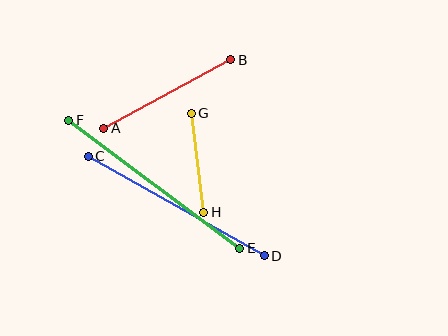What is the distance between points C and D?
The distance is approximately 202 pixels.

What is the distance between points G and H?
The distance is approximately 100 pixels.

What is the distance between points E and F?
The distance is approximately 214 pixels.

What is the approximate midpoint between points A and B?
The midpoint is at approximately (167, 94) pixels.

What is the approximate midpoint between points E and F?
The midpoint is at approximately (154, 184) pixels.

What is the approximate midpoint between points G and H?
The midpoint is at approximately (198, 163) pixels.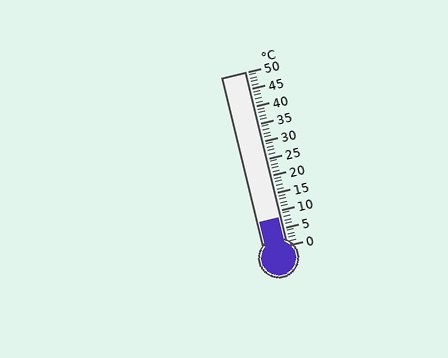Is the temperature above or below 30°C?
The temperature is below 30°C.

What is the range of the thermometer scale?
The thermometer scale ranges from 0°C to 50°C.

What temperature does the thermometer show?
The thermometer shows approximately 8°C.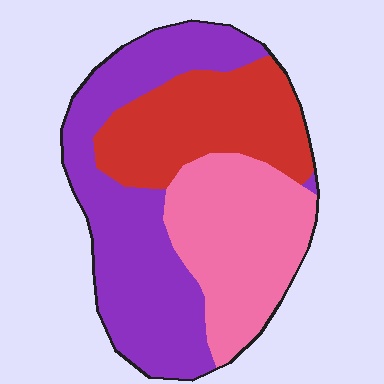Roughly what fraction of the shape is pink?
Pink takes up about one third (1/3) of the shape.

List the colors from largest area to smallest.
From largest to smallest: purple, pink, red.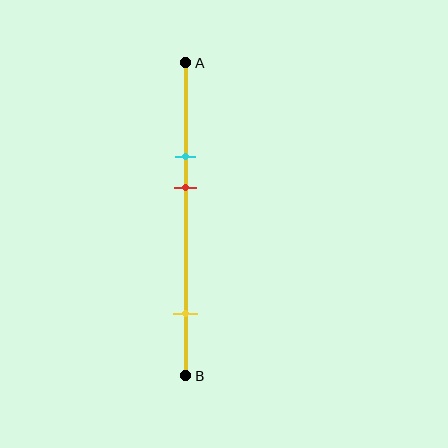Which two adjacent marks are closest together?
The cyan and red marks are the closest adjacent pair.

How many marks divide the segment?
There are 3 marks dividing the segment.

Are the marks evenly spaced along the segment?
No, the marks are not evenly spaced.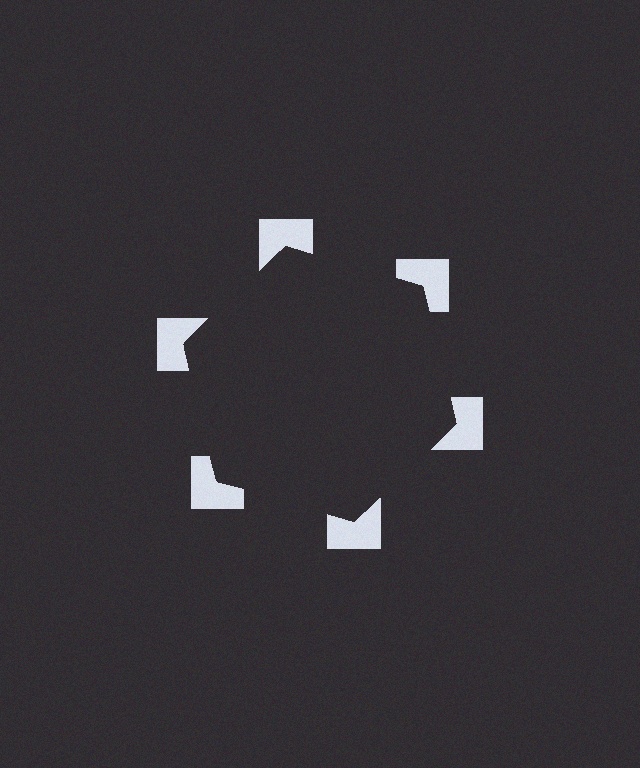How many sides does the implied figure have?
6 sides.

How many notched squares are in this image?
There are 6 — one at each vertex of the illusory hexagon.